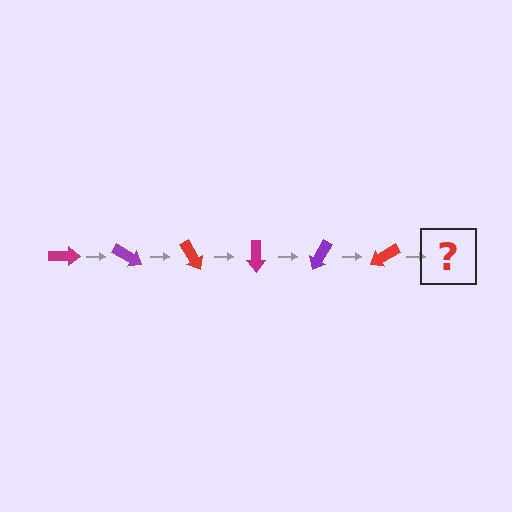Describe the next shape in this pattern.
It should be a magenta arrow, rotated 180 degrees from the start.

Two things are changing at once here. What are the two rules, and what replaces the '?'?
The two rules are that it rotates 30 degrees each step and the color cycles through magenta, purple, and red. The '?' should be a magenta arrow, rotated 180 degrees from the start.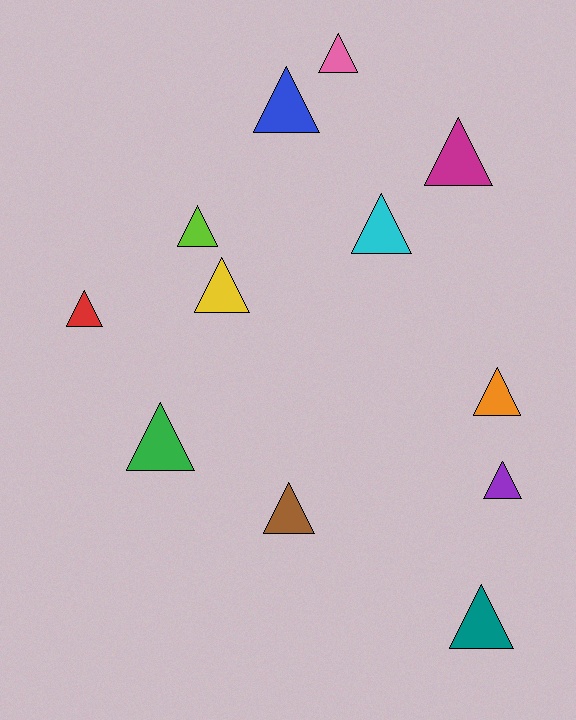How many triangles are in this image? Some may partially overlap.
There are 12 triangles.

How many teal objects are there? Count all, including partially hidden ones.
There is 1 teal object.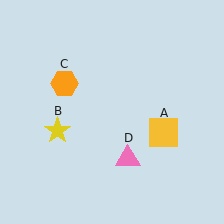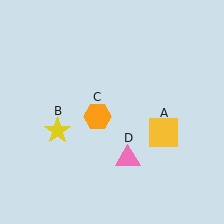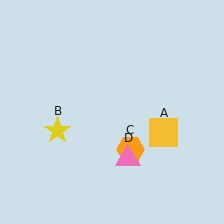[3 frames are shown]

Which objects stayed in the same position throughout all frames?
Yellow square (object A) and yellow star (object B) and pink triangle (object D) remained stationary.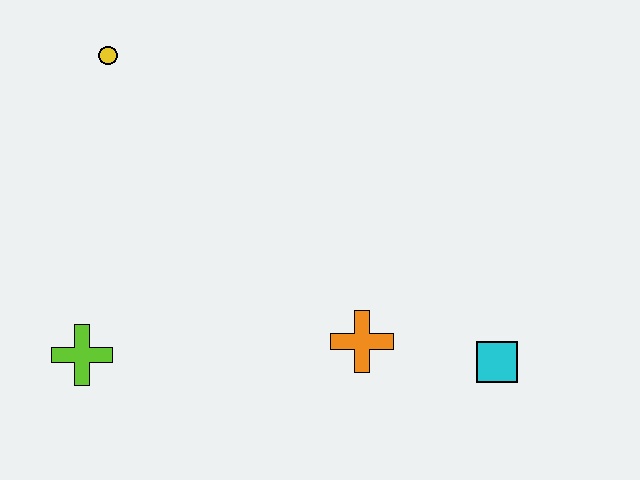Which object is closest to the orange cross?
The cyan square is closest to the orange cross.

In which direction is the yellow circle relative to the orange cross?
The yellow circle is above the orange cross.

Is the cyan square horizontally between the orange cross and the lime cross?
No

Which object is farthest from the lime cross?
The cyan square is farthest from the lime cross.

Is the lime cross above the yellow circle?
No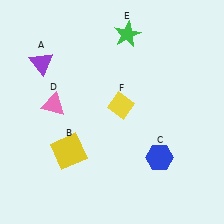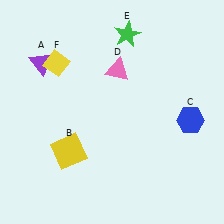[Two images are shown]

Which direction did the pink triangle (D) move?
The pink triangle (D) moved right.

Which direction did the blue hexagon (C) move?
The blue hexagon (C) moved up.